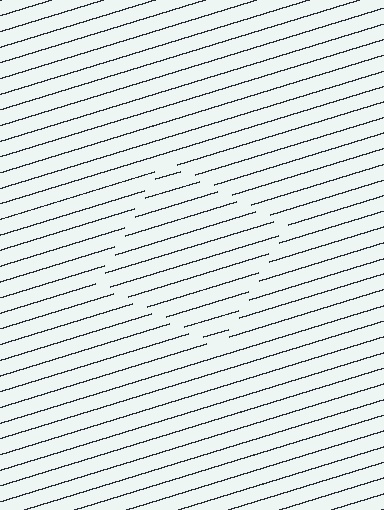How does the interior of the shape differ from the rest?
The interior of the shape contains the same grating, shifted by half a period — the contour is defined by the phase discontinuity where line-ends from the inner and outer gratings abut.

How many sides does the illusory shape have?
4 sides — the line-ends trace a square.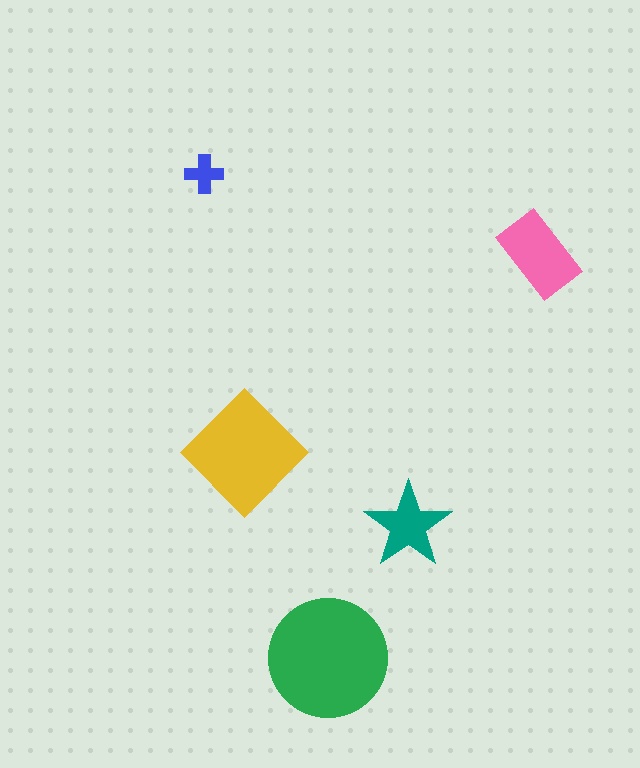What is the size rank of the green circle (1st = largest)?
1st.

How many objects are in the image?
There are 5 objects in the image.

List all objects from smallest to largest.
The blue cross, the teal star, the pink rectangle, the yellow diamond, the green circle.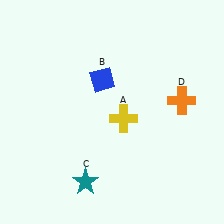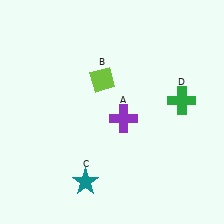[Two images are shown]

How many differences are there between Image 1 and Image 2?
There are 3 differences between the two images.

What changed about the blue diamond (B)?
In Image 1, B is blue. In Image 2, it changed to lime.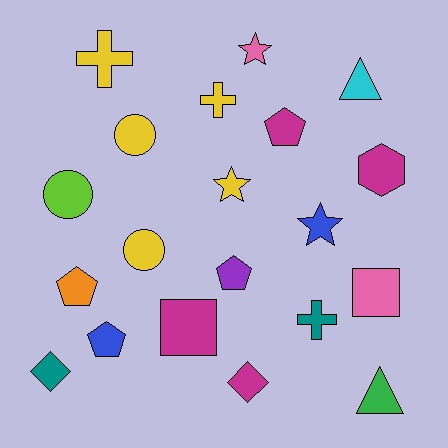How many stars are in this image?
There are 3 stars.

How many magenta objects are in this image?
There are 4 magenta objects.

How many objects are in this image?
There are 20 objects.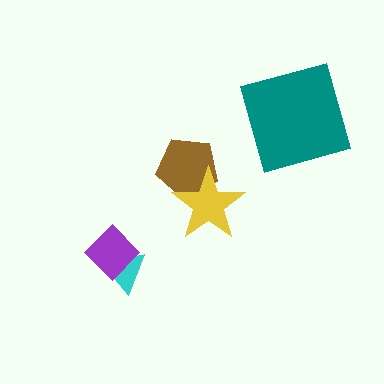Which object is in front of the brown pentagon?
The yellow star is in front of the brown pentagon.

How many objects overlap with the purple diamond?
1 object overlaps with the purple diamond.